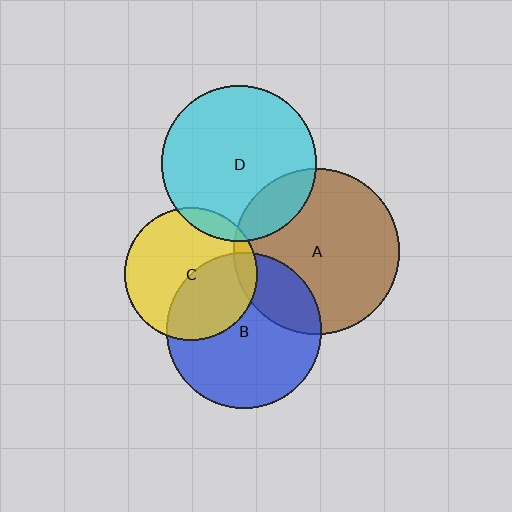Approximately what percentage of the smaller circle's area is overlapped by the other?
Approximately 10%.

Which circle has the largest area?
Circle A (brown).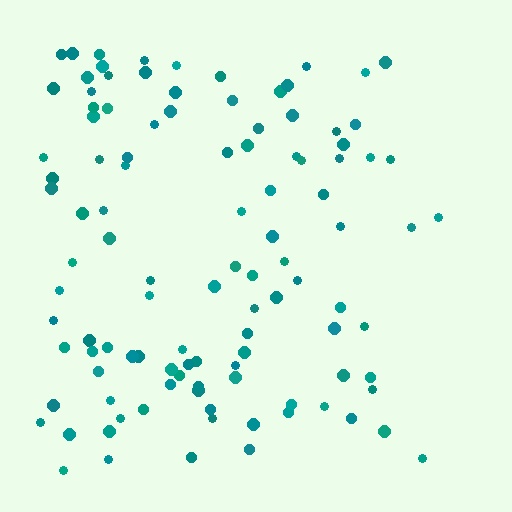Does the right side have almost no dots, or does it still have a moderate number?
Still a moderate number, just noticeably fewer than the left.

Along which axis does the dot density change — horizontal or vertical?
Horizontal.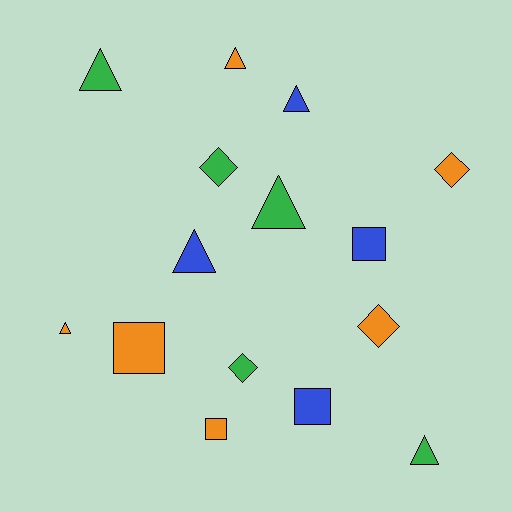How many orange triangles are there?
There are 2 orange triangles.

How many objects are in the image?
There are 15 objects.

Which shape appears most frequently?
Triangle, with 7 objects.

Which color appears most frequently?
Orange, with 6 objects.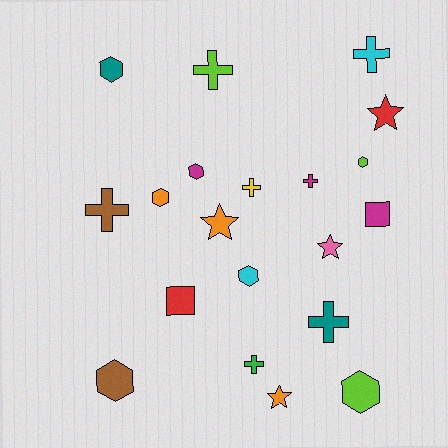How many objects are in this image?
There are 20 objects.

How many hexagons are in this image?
There are 7 hexagons.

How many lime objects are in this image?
There are 3 lime objects.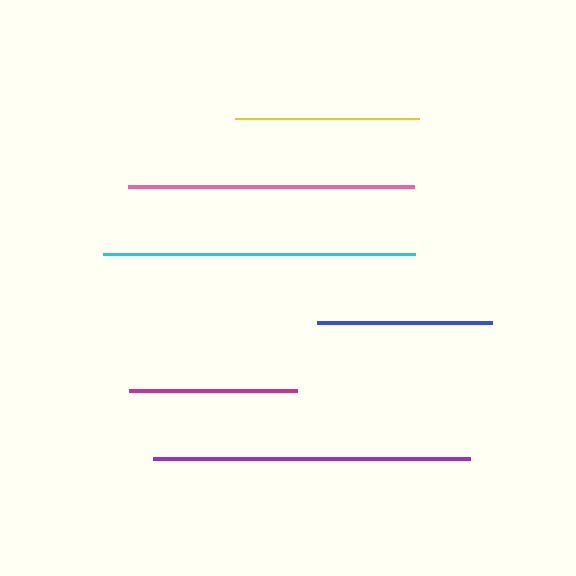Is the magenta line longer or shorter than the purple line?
The purple line is longer than the magenta line.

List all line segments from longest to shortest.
From longest to shortest: purple, cyan, pink, yellow, blue, magenta.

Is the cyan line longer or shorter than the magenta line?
The cyan line is longer than the magenta line.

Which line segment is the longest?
The purple line is the longest at approximately 317 pixels.